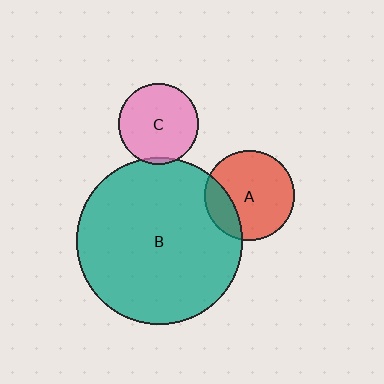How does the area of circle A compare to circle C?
Approximately 1.3 times.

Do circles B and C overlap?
Yes.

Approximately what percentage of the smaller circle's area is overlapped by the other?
Approximately 5%.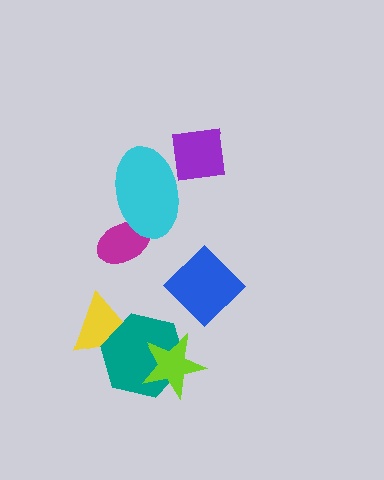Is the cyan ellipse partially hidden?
No, no other shape covers it.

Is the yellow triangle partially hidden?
Yes, it is partially covered by another shape.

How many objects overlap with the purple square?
1 object overlaps with the purple square.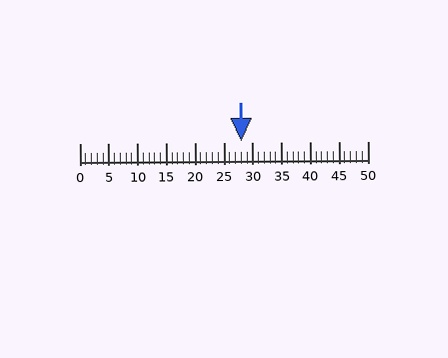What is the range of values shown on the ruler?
The ruler shows values from 0 to 50.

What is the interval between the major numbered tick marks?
The major tick marks are spaced 5 units apart.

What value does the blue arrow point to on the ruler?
The blue arrow points to approximately 28.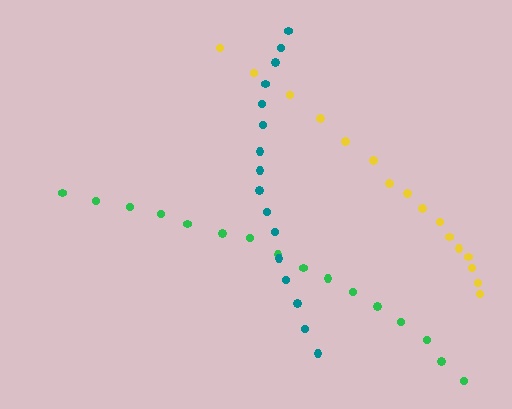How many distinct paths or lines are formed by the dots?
There are 3 distinct paths.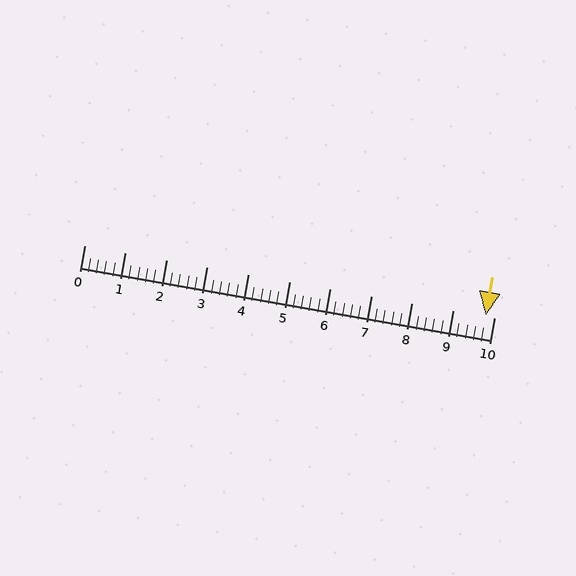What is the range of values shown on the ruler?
The ruler shows values from 0 to 10.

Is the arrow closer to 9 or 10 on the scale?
The arrow is closer to 10.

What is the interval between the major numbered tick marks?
The major tick marks are spaced 1 units apart.